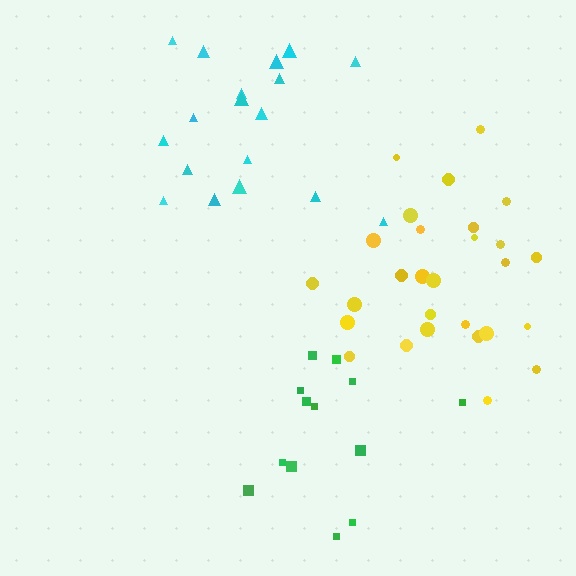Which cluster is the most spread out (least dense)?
Green.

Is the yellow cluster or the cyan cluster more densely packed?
Yellow.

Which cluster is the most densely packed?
Yellow.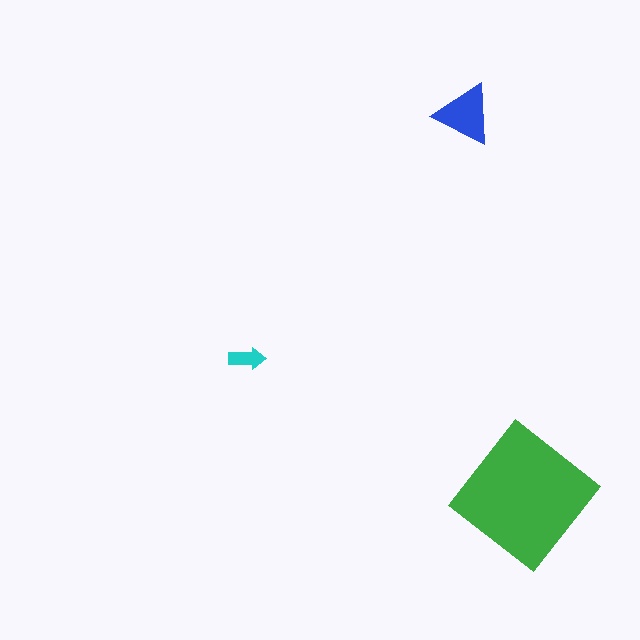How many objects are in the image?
There are 3 objects in the image.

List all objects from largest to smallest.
The green diamond, the blue triangle, the cyan arrow.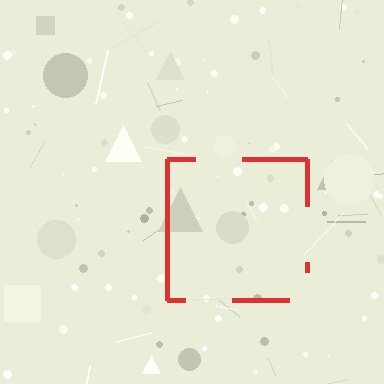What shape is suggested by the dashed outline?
The dashed outline suggests a square.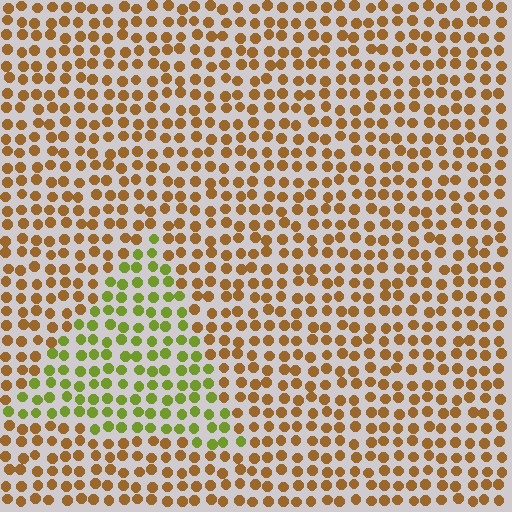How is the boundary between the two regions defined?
The boundary is defined purely by a slight shift in hue (about 51 degrees). Spacing, size, and orientation are identical on both sides.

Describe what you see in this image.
The image is filled with small brown elements in a uniform arrangement. A triangle-shaped region is visible where the elements are tinted to a slightly different hue, forming a subtle color boundary.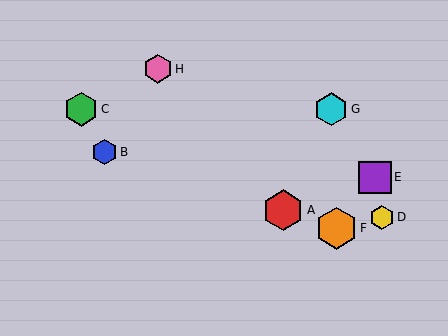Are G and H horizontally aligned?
No, G is at y≈109 and H is at y≈69.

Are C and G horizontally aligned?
Yes, both are at y≈109.